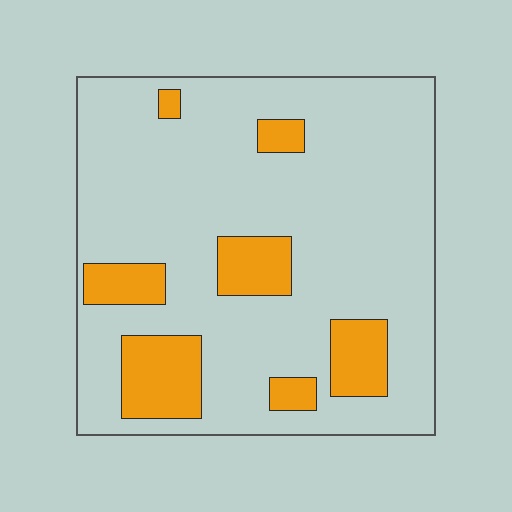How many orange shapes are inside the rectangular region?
7.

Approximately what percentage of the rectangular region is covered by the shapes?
Approximately 20%.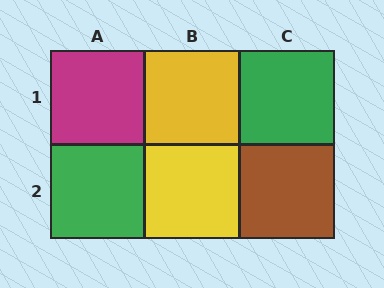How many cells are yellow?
2 cells are yellow.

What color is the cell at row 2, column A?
Green.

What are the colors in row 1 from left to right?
Magenta, yellow, green.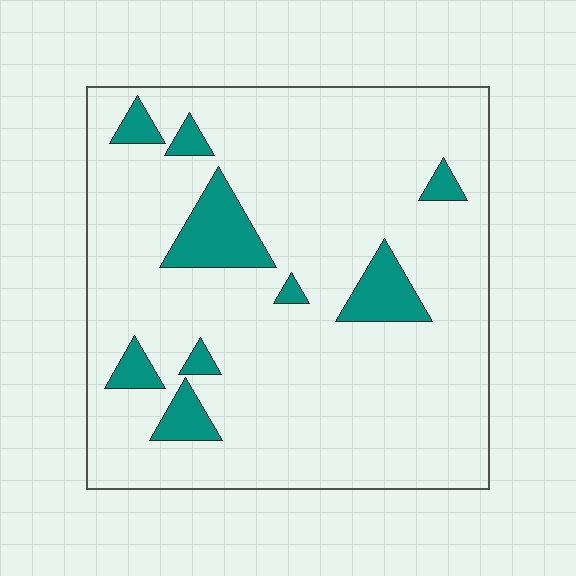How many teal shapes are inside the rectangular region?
9.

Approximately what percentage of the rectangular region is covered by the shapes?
Approximately 10%.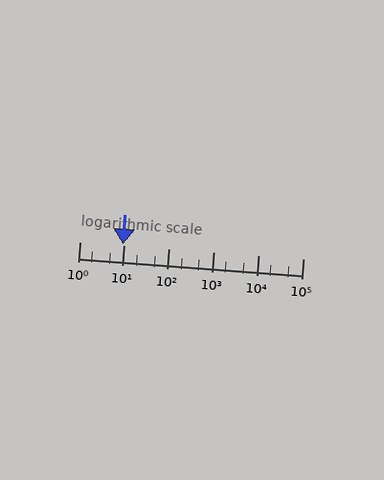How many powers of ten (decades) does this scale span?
The scale spans 5 decades, from 1 to 100000.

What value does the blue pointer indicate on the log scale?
The pointer indicates approximately 9.2.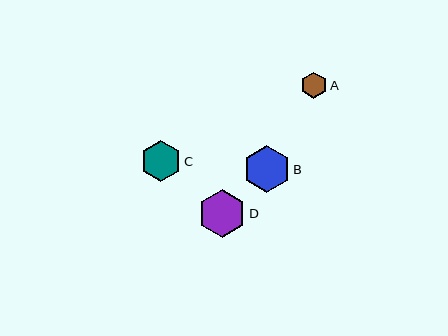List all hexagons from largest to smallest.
From largest to smallest: D, B, C, A.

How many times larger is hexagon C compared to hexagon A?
Hexagon C is approximately 1.6 times the size of hexagon A.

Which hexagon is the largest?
Hexagon D is the largest with a size of approximately 48 pixels.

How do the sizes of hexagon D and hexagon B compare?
Hexagon D and hexagon B are approximately the same size.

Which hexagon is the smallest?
Hexagon A is the smallest with a size of approximately 26 pixels.